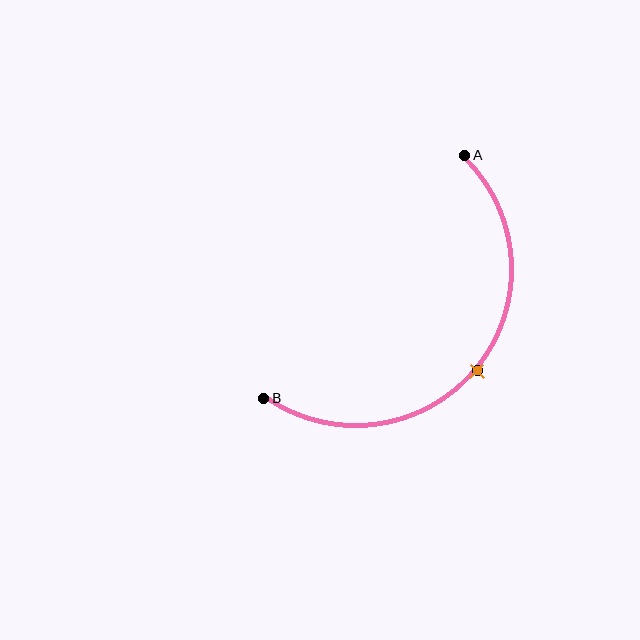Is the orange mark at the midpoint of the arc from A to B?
Yes. The orange mark lies on the arc at equal arc-length from both A and B — it is the arc midpoint.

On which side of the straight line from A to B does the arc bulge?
The arc bulges below and to the right of the straight line connecting A and B.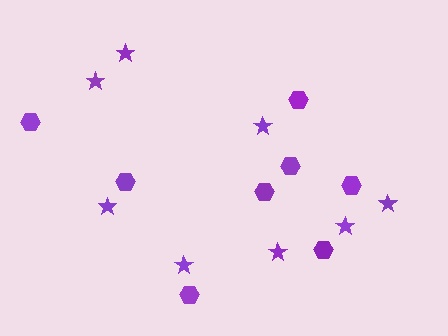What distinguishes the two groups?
There are 2 groups: one group of stars (8) and one group of hexagons (8).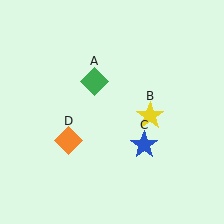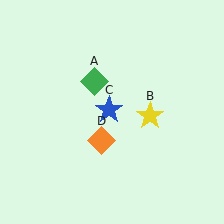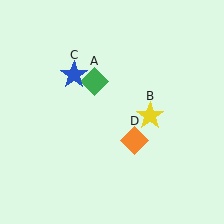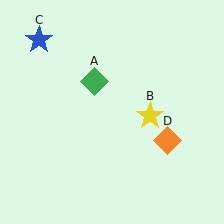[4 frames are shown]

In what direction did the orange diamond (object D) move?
The orange diamond (object D) moved right.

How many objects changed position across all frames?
2 objects changed position: blue star (object C), orange diamond (object D).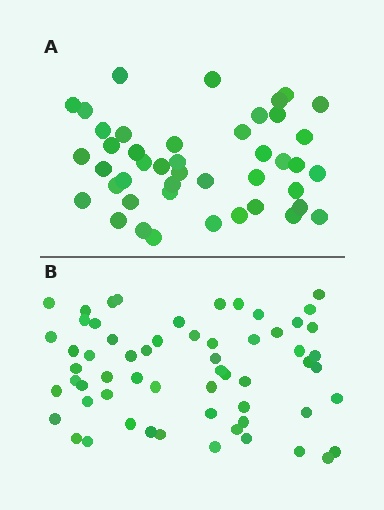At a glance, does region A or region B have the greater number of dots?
Region B (the bottom region) has more dots.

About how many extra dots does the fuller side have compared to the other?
Region B has approximately 15 more dots than region A.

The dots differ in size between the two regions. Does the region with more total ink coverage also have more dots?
No. Region A has more total ink coverage because its dots are larger, but region B actually contains more individual dots. Total area can be misleading — the number of items is what matters here.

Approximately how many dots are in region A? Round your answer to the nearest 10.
About 40 dots. (The exact count is 44, which rounds to 40.)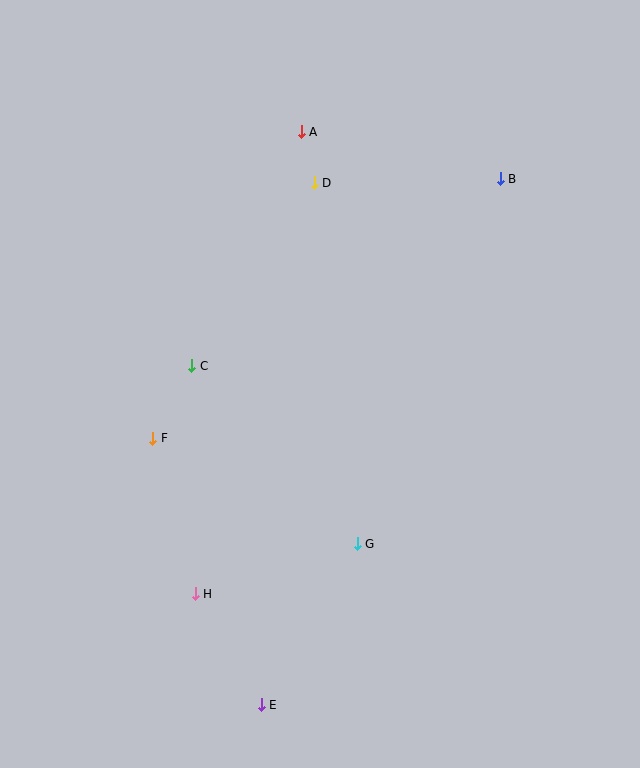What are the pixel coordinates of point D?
Point D is at (314, 183).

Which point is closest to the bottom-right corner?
Point G is closest to the bottom-right corner.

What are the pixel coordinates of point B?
Point B is at (500, 179).